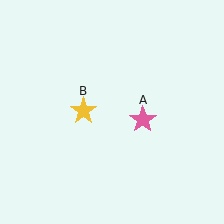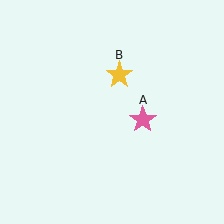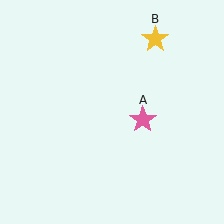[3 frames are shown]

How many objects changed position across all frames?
1 object changed position: yellow star (object B).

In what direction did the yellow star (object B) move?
The yellow star (object B) moved up and to the right.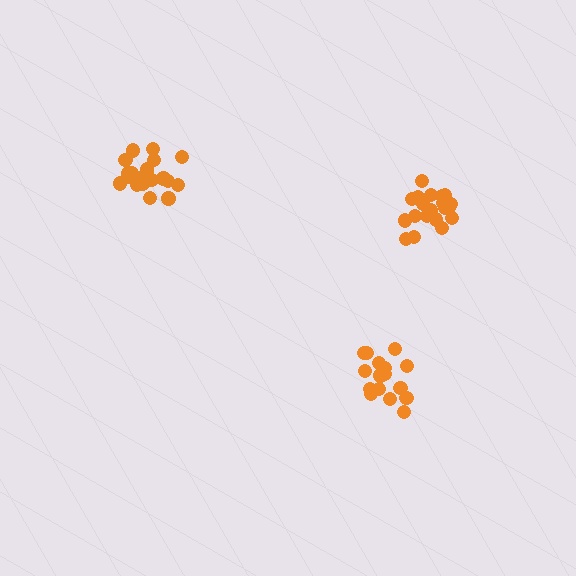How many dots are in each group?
Group 1: 20 dots, Group 2: 21 dots, Group 3: 16 dots (57 total).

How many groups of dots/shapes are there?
There are 3 groups.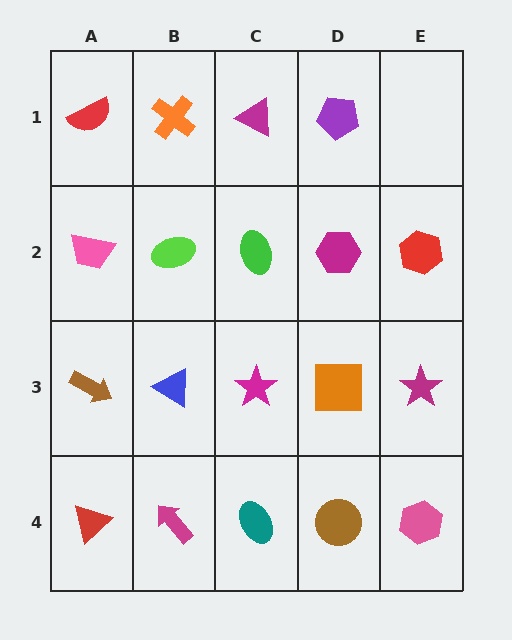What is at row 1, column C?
A magenta triangle.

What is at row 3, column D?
An orange square.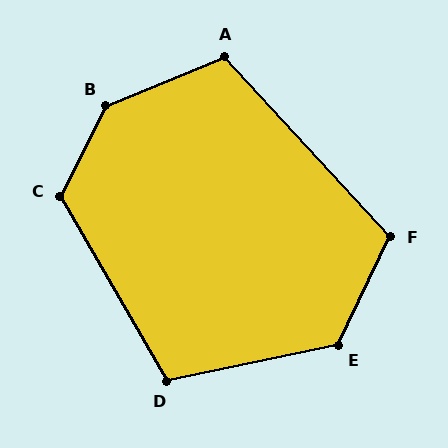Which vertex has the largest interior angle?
B, at approximately 140 degrees.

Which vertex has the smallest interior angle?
D, at approximately 108 degrees.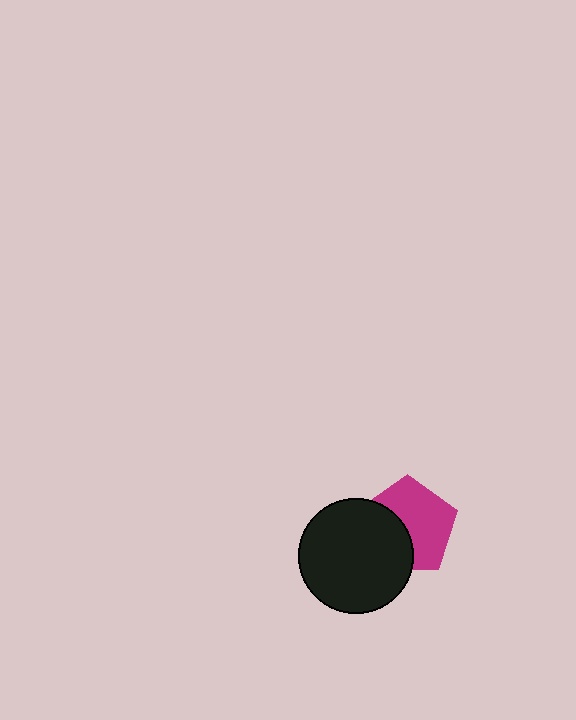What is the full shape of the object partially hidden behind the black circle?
The partially hidden object is a magenta pentagon.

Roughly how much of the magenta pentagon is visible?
About half of it is visible (roughly 59%).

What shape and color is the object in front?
The object in front is a black circle.